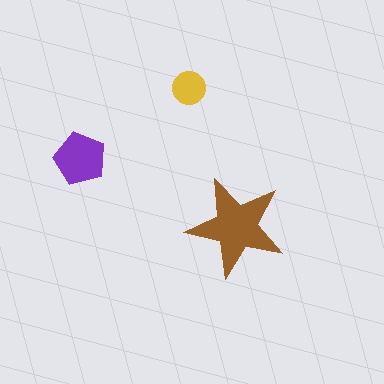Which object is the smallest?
The yellow circle.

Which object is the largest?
The brown star.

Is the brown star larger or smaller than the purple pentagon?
Larger.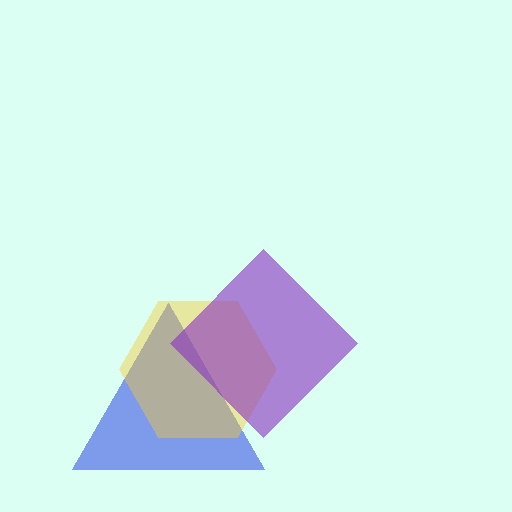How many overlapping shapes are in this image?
There are 3 overlapping shapes in the image.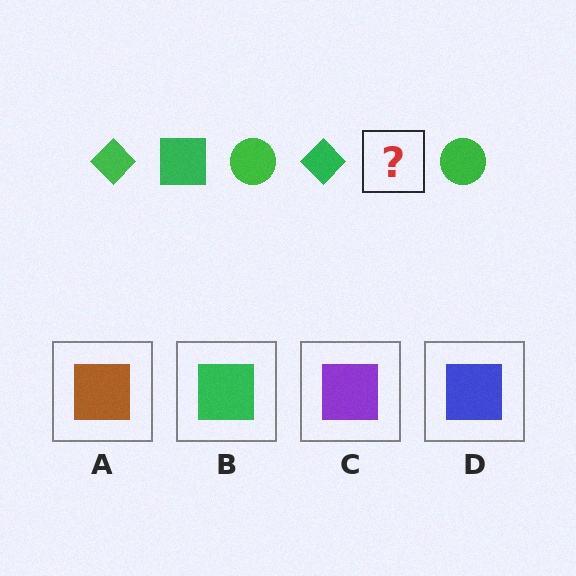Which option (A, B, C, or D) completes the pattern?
B.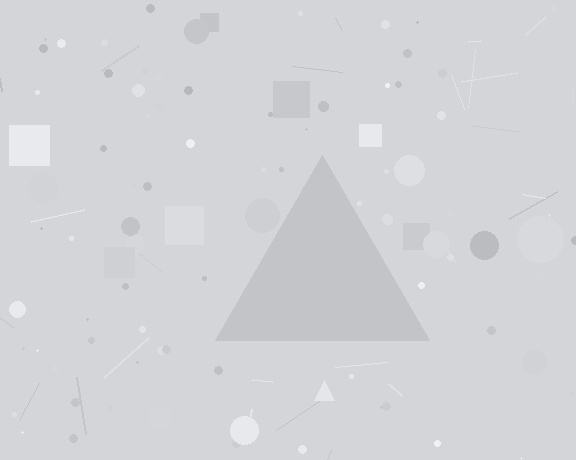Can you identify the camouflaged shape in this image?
The camouflaged shape is a triangle.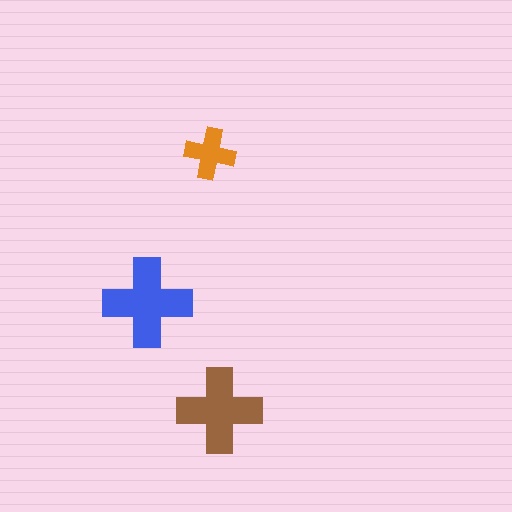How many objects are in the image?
There are 3 objects in the image.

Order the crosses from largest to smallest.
the blue one, the brown one, the orange one.